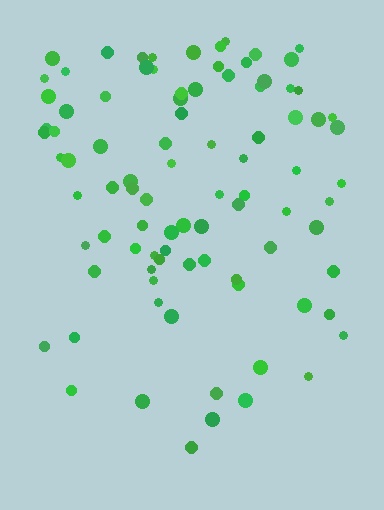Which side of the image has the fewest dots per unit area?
The bottom.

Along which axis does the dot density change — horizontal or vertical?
Vertical.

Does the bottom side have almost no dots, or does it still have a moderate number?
Still a moderate number, just noticeably fewer than the top.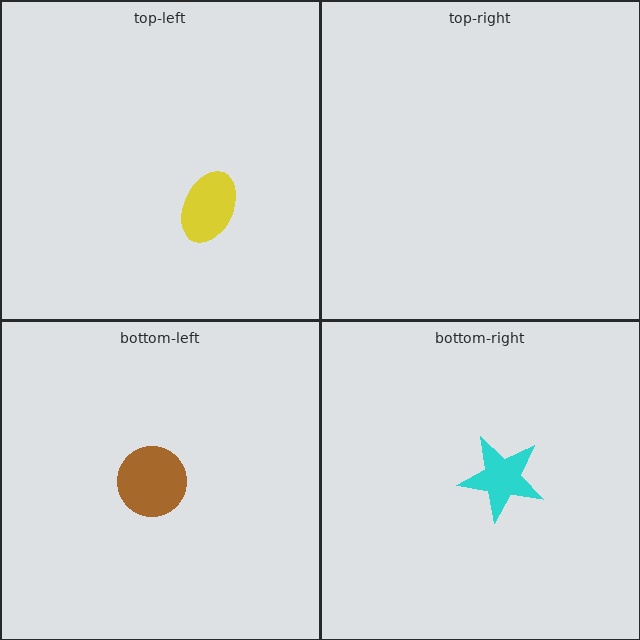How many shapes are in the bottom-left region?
1.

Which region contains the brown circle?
The bottom-left region.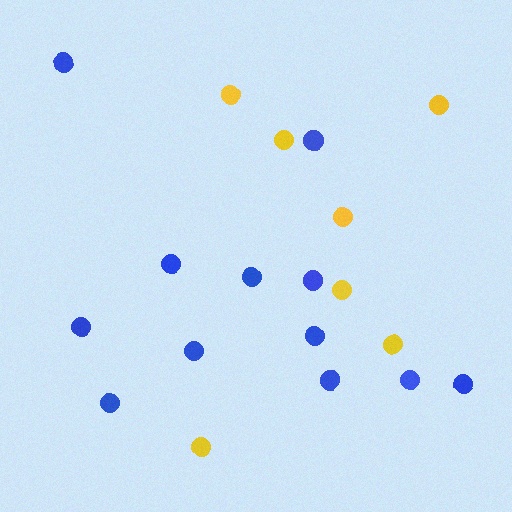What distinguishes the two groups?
There are 2 groups: one group of yellow circles (7) and one group of blue circles (12).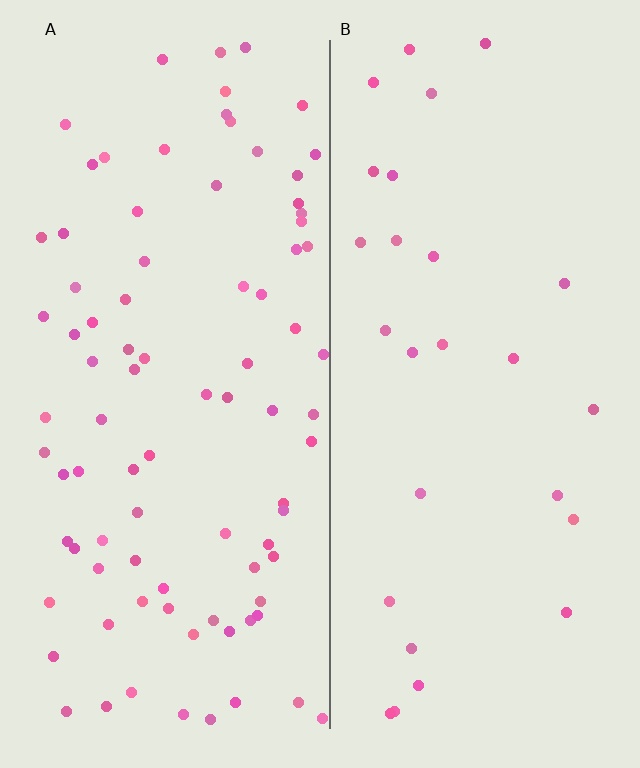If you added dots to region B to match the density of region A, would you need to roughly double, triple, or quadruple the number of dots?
Approximately triple.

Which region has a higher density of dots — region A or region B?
A (the left).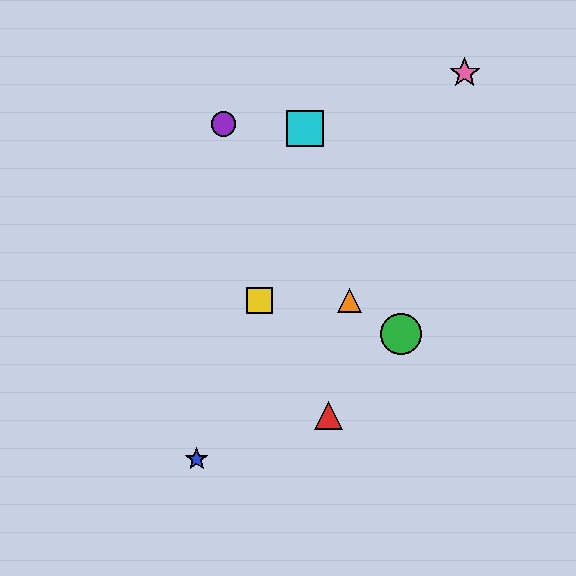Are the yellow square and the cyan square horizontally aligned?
No, the yellow square is at y≈301 and the cyan square is at y≈129.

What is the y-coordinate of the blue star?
The blue star is at y≈459.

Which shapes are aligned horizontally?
The yellow square, the orange triangle are aligned horizontally.